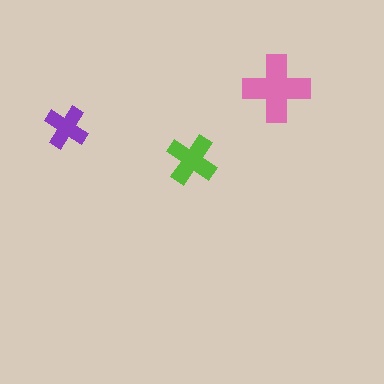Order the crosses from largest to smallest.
the pink one, the lime one, the purple one.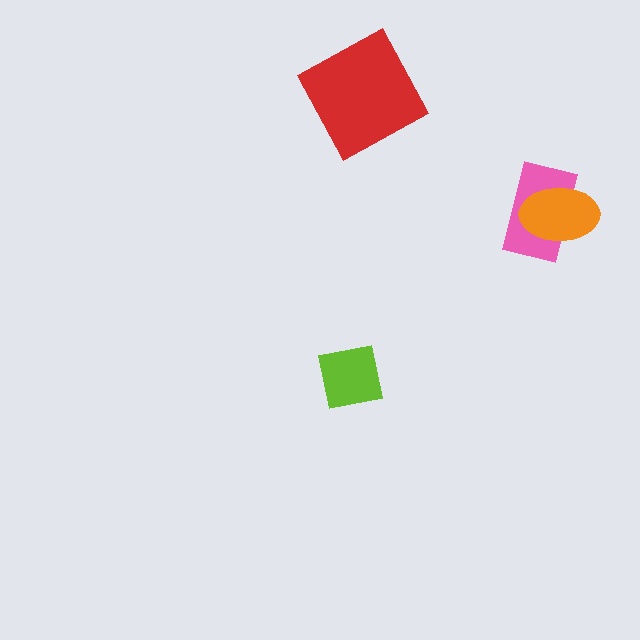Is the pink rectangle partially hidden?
Yes, it is partially covered by another shape.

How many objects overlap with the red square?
0 objects overlap with the red square.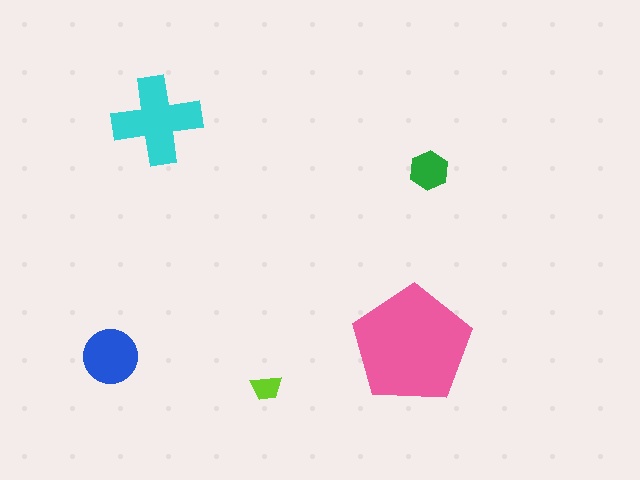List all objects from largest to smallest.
The pink pentagon, the cyan cross, the blue circle, the green hexagon, the lime trapezoid.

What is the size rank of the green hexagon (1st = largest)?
4th.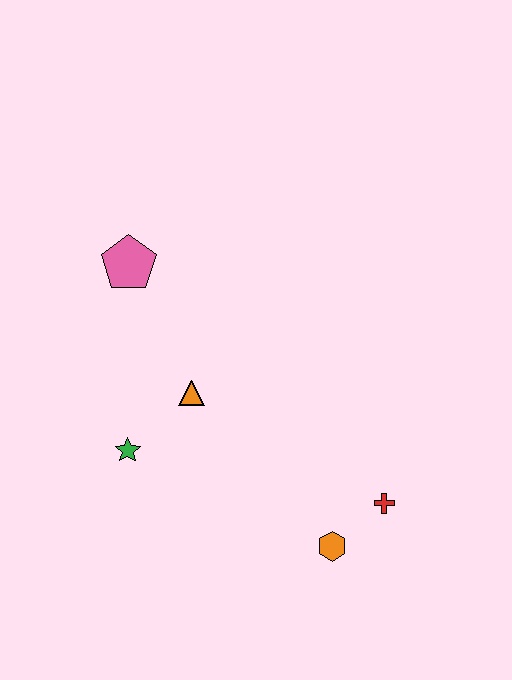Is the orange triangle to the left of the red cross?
Yes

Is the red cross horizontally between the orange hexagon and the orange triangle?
No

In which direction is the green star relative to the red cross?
The green star is to the left of the red cross.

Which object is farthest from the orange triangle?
The red cross is farthest from the orange triangle.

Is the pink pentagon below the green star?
No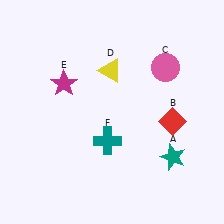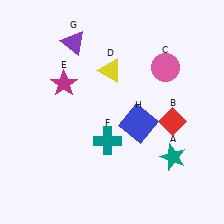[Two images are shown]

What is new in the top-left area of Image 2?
A purple triangle (G) was added in the top-left area of Image 2.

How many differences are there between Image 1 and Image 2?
There are 2 differences between the two images.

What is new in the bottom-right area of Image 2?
A blue square (H) was added in the bottom-right area of Image 2.